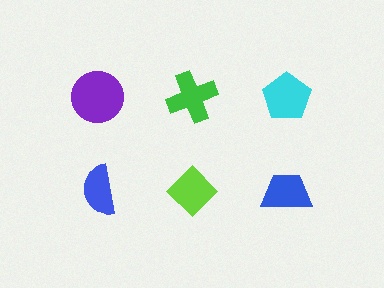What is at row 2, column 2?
A lime diamond.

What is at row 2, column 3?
A blue trapezoid.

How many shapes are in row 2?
3 shapes.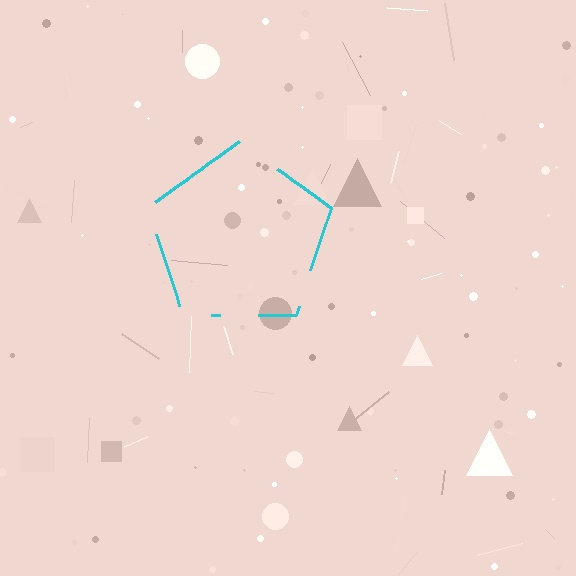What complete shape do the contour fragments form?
The contour fragments form a pentagon.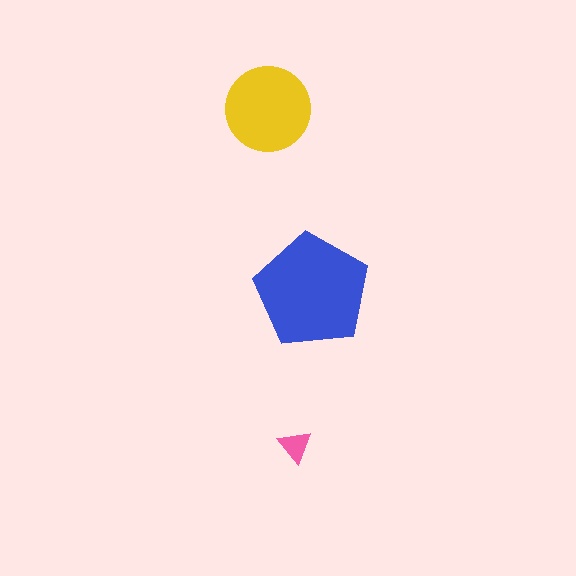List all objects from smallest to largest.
The pink triangle, the yellow circle, the blue pentagon.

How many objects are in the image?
There are 3 objects in the image.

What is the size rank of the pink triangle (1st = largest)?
3rd.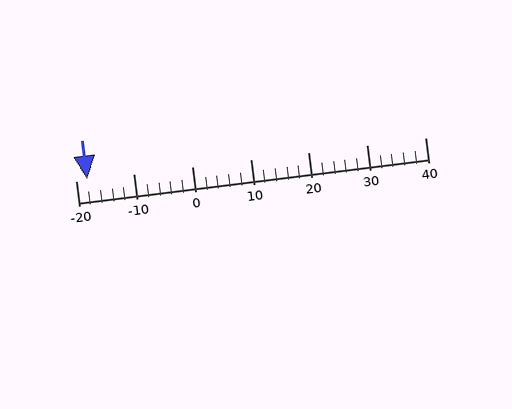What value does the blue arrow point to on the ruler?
The blue arrow points to approximately -18.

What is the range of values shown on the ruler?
The ruler shows values from -20 to 40.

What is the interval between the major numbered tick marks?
The major tick marks are spaced 10 units apart.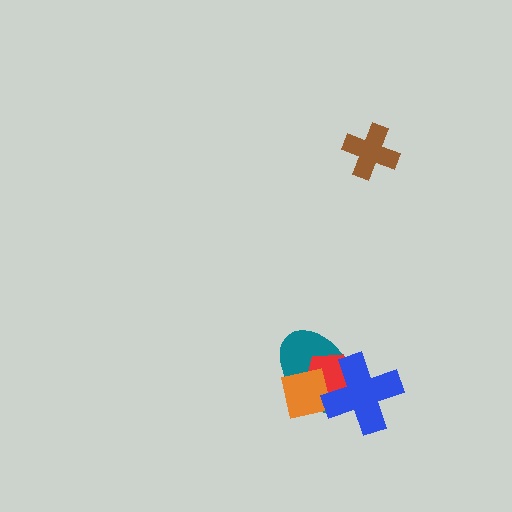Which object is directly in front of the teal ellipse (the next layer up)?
The red pentagon is directly in front of the teal ellipse.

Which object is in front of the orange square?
The blue cross is in front of the orange square.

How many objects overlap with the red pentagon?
3 objects overlap with the red pentagon.